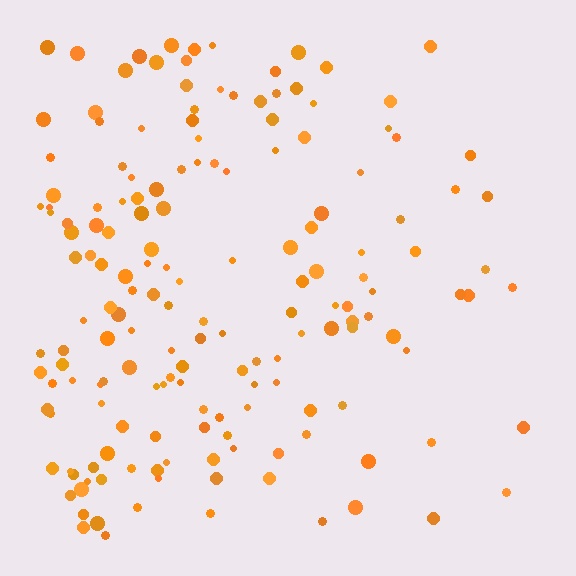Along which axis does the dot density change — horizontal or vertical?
Horizontal.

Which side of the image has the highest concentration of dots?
The left.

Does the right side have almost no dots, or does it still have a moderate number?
Still a moderate number, just noticeably fewer than the left.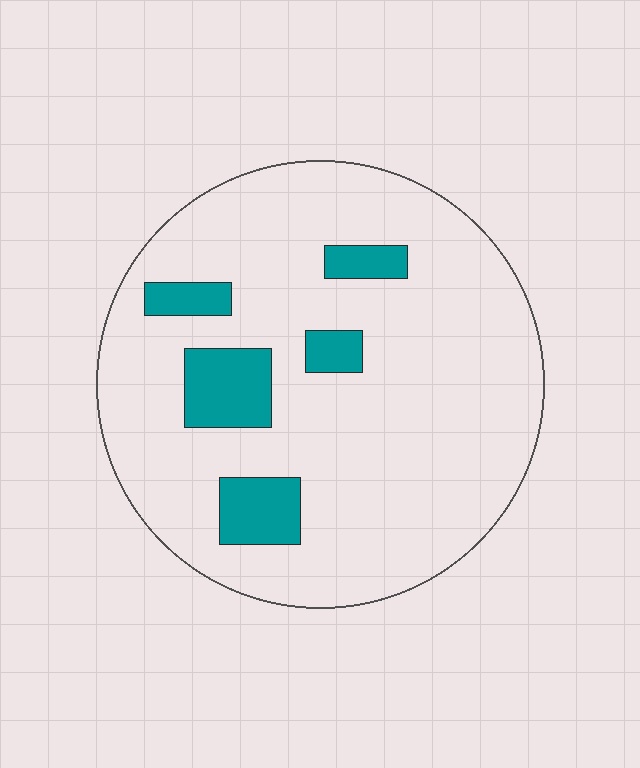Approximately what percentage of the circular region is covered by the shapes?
Approximately 15%.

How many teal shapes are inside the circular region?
5.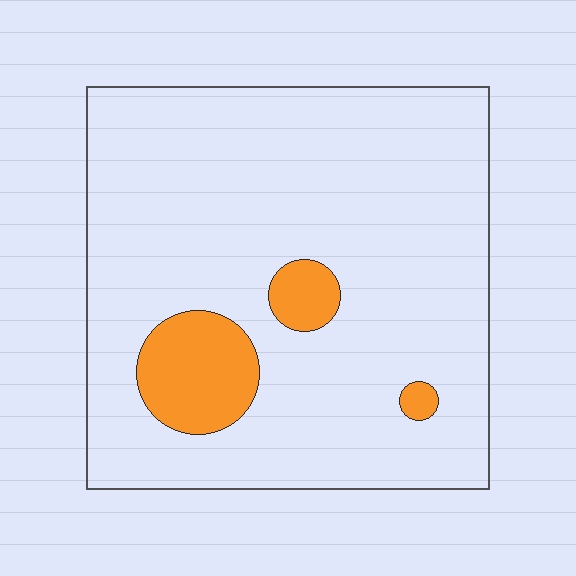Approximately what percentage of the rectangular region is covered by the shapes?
Approximately 10%.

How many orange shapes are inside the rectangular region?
3.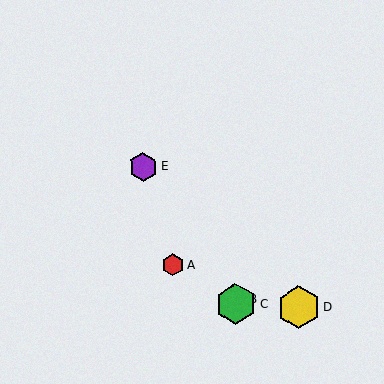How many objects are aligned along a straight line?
3 objects (B, C, E) are aligned along a straight line.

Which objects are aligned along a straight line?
Objects B, C, E are aligned along a straight line.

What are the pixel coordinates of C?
Object C is at (236, 304).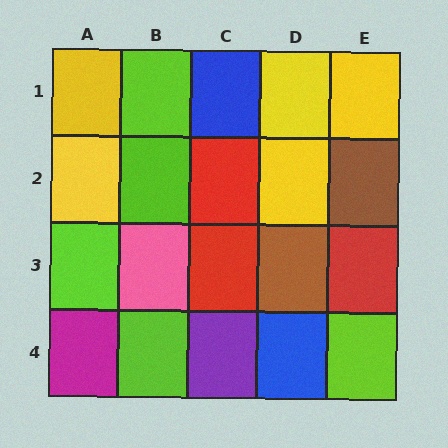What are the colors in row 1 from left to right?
Yellow, lime, blue, yellow, yellow.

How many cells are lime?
5 cells are lime.